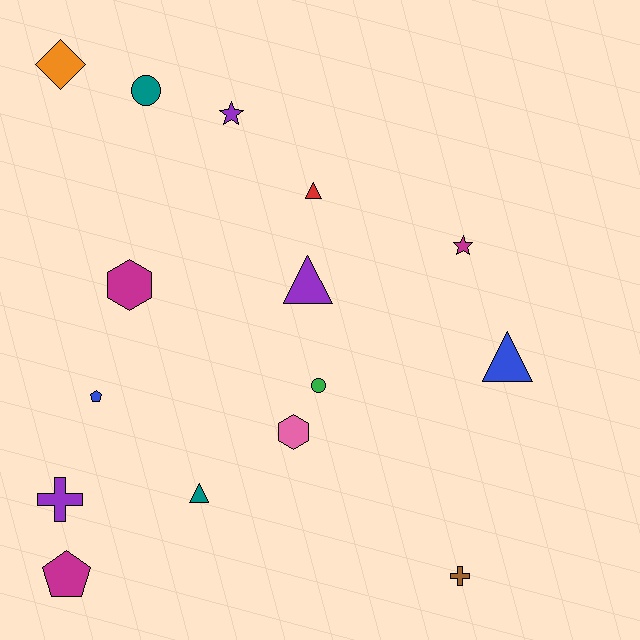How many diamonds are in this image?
There is 1 diamond.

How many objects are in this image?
There are 15 objects.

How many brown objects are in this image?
There is 1 brown object.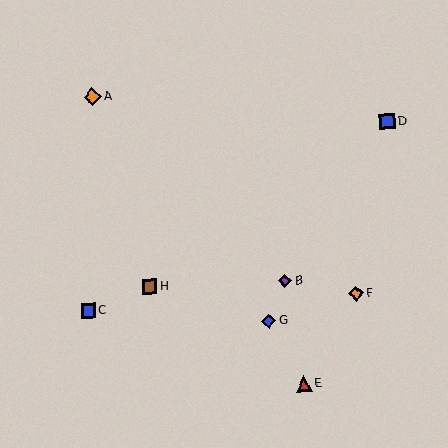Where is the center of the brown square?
The center of the brown square is at (150, 286).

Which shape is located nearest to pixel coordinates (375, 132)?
The blue square (labeled D) at (387, 121) is nearest to that location.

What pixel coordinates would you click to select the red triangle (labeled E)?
Click at (304, 384) to select the red triangle E.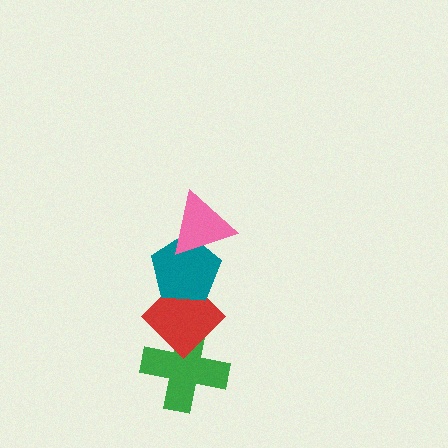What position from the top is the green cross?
The green cross is 4th from the top.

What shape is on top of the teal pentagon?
The pink triangle is on top of the teal pentagon.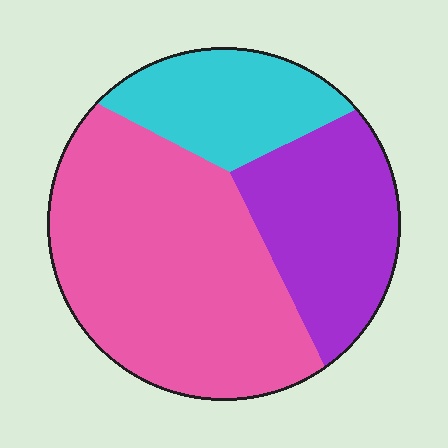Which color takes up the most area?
Pink, at roughly 55%.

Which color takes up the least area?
Cyan, at roughly 20%.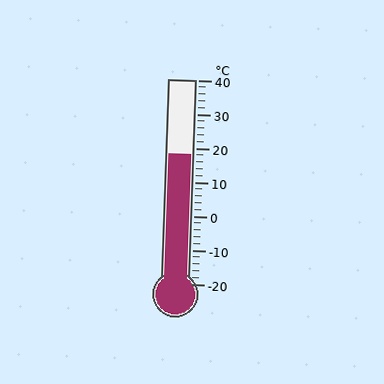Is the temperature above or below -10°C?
The temperature is above -10°C.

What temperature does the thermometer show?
The thermometer shows approximately 18°C.